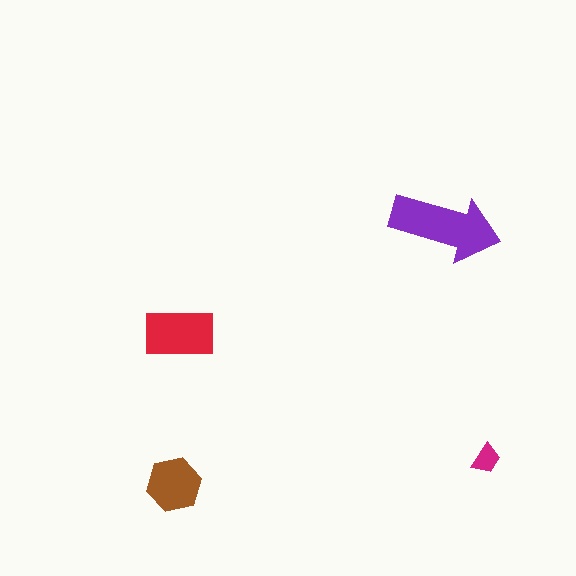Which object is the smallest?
The magenta trapezoid.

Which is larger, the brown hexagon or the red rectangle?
The red rectangle.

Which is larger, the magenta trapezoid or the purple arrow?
The purple arrow.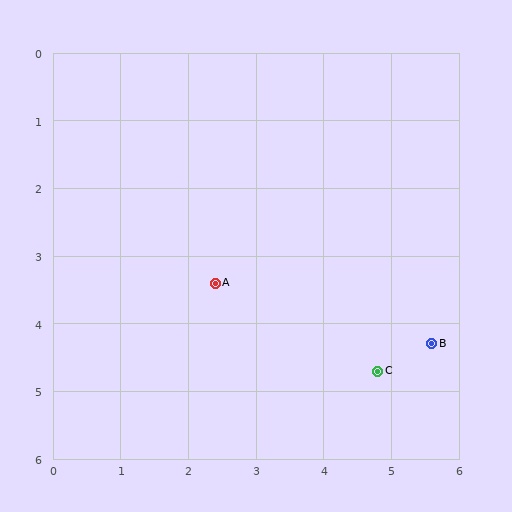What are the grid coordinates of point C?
Point C is at approximately (4.8, 4.7).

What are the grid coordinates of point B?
Point B is at approximately (5.6, 4.3).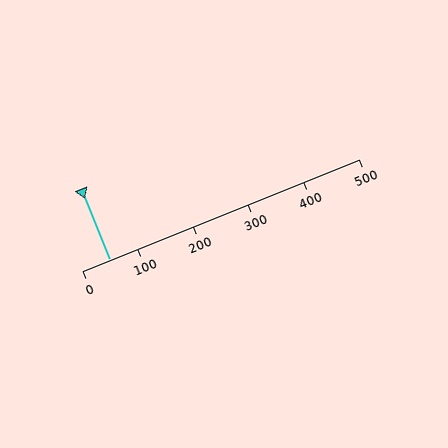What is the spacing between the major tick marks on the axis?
The major ticks are spaced 100 apart.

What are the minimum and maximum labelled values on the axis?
The axis runs from 0 to 500.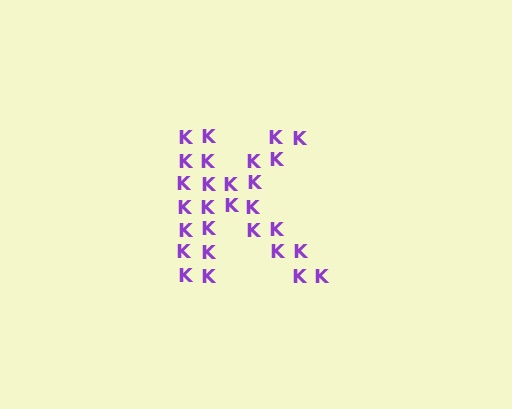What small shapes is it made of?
It is made of small letter K's.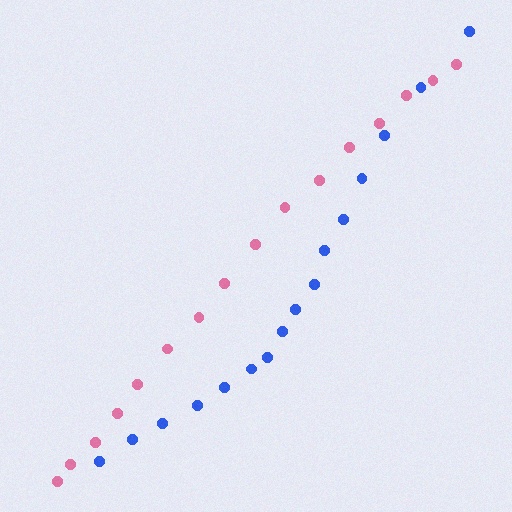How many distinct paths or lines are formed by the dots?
There are 2 distinct paths.